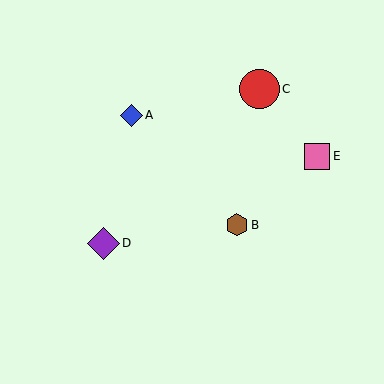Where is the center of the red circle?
The center of the red circle is at (260, 89).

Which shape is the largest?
The red circle (labeled C) is the largest.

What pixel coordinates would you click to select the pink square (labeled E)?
Click at (317, 156) to select the pink square E.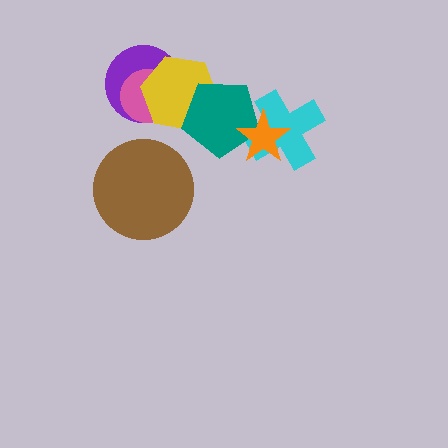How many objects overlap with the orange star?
2 objects overlap with the orange star.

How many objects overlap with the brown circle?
0 objects overlap with the brown circle.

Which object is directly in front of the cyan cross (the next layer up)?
The teal pentagon is directly in front of the cyan cross.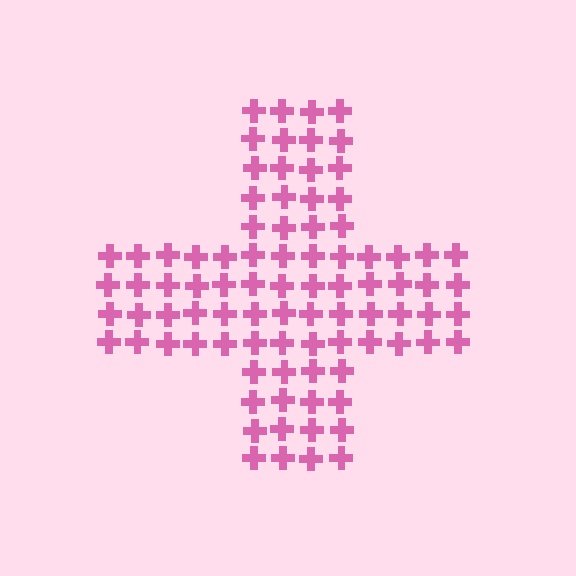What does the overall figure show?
The overall figure shows a cross.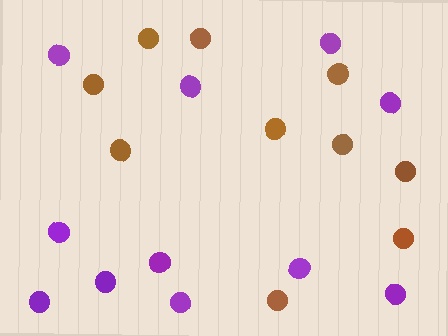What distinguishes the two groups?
There are 2 groups: one group of brown circles (10) and one group of purple circles (11).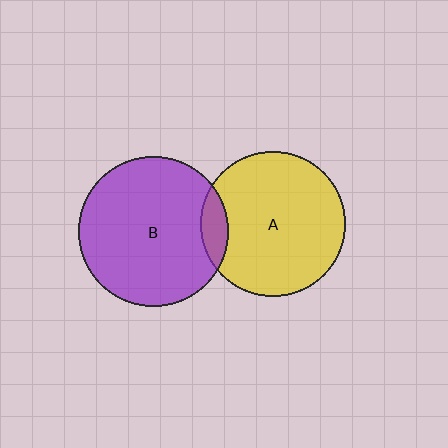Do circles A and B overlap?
Yes.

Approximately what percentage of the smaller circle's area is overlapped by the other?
Approximately 10%.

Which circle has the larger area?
Circle B (purple).